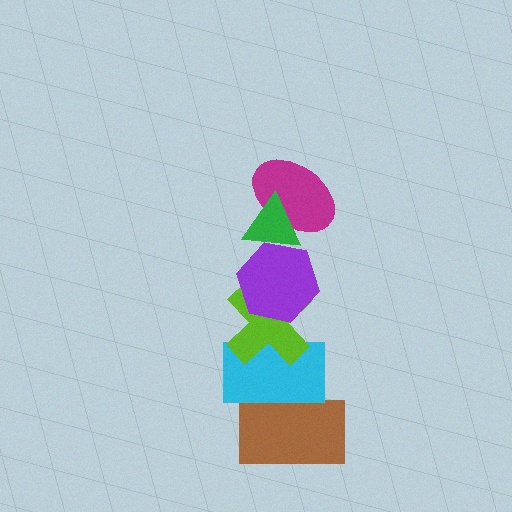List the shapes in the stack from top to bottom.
From top to bottom: the green triangle, the magenta ellipse, the purple hexagon, the lime cross, the cyan rectangle, the brown rectangle.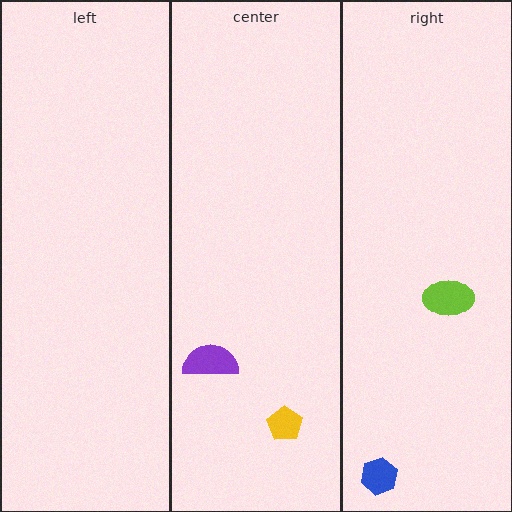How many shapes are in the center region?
2.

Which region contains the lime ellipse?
The right region.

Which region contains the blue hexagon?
The right region.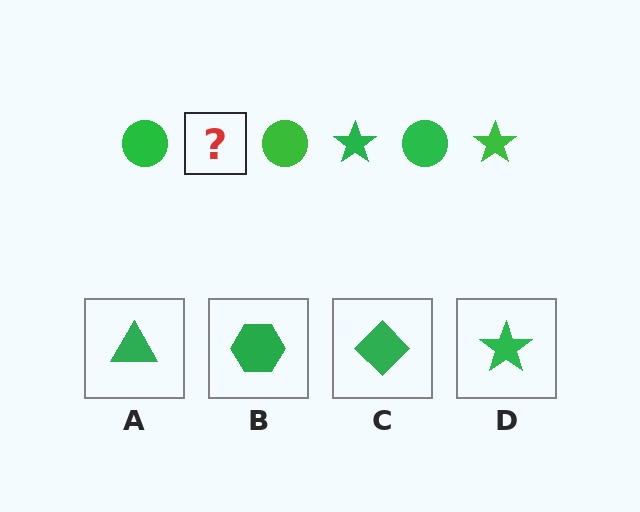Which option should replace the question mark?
Option D.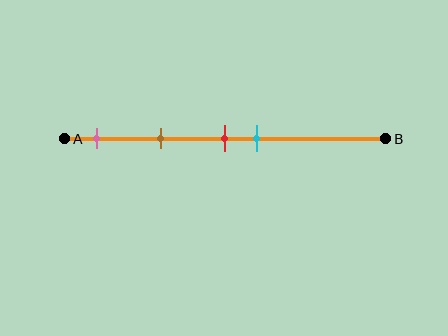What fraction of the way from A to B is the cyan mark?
The cyan mark is approximately 60% (0.6) of the way from A to B.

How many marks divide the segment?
There are 4 marks dividing the segment.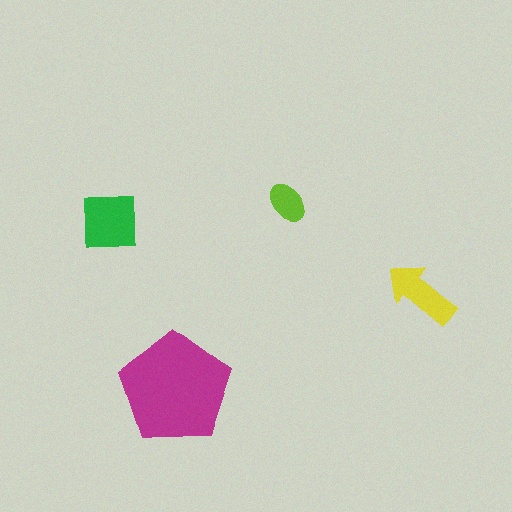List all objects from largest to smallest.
The magenta pentagon, the green square, the yellow arrow, the lime ellipse.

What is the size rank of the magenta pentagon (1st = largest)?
1st.